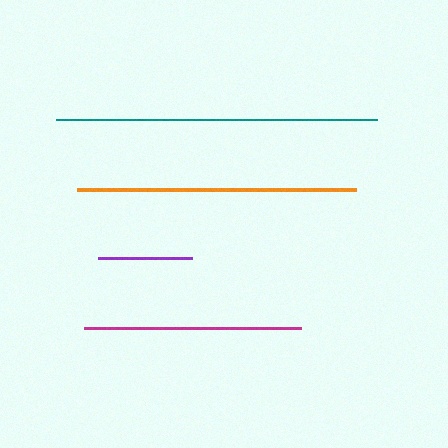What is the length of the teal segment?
The teal segment is approximately 321 pixels long.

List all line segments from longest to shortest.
From longest to shortest: teal, orange, magenta, purple.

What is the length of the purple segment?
The purple segment is approximately 95 pixels long.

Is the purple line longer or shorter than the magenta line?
The magenta line is longer than the purple line.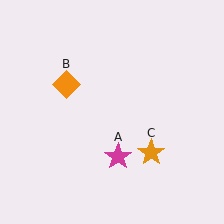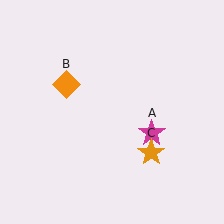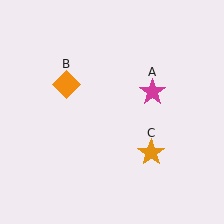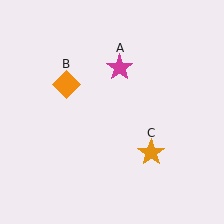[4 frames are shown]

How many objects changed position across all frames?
1 object changed position: magenta star (object A).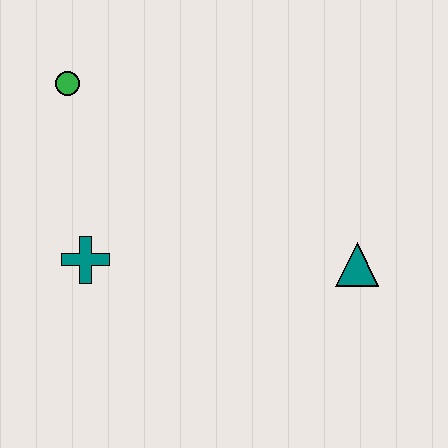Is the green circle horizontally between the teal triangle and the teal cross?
No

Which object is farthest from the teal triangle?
The green circle is farthest from the teal triangle.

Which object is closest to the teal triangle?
The teal cross is closest to the teal triangle.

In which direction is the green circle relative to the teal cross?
The green circle is above the teal cross.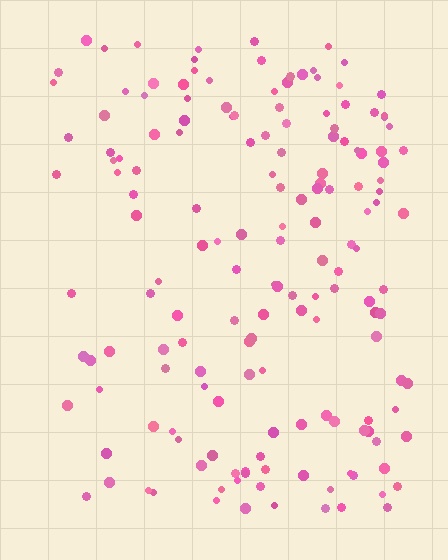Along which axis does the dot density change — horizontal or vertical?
Horizontal.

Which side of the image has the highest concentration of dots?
The right.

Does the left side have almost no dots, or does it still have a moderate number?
Still a moderate number, just noticeably fewer than the right.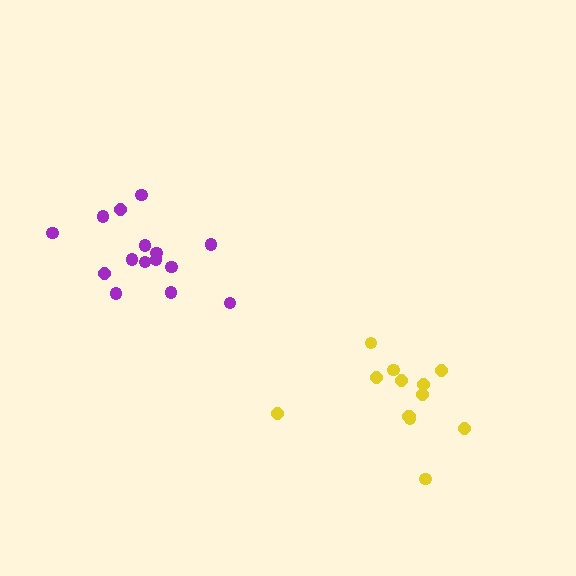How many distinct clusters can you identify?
There are 2 distinct clusters.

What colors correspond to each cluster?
The clusters are colored: purple, yellow.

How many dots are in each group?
Group 1: 15 dots, Group 2: 13 dots (28 total).